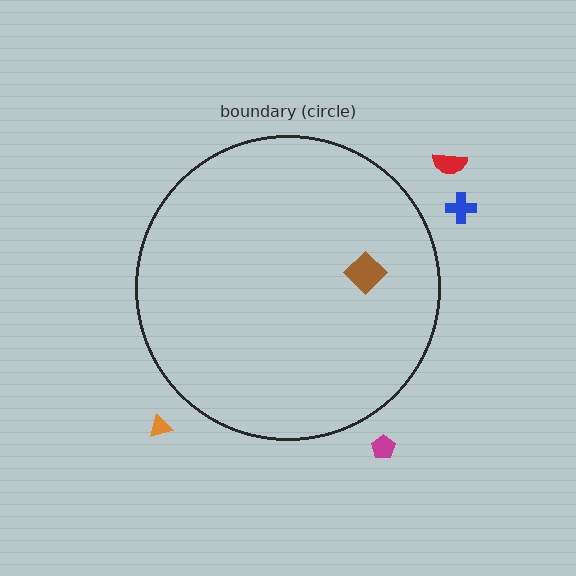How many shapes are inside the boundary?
1 inside, 4 outside.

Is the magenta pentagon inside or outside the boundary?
Outside.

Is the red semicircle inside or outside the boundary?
Outside.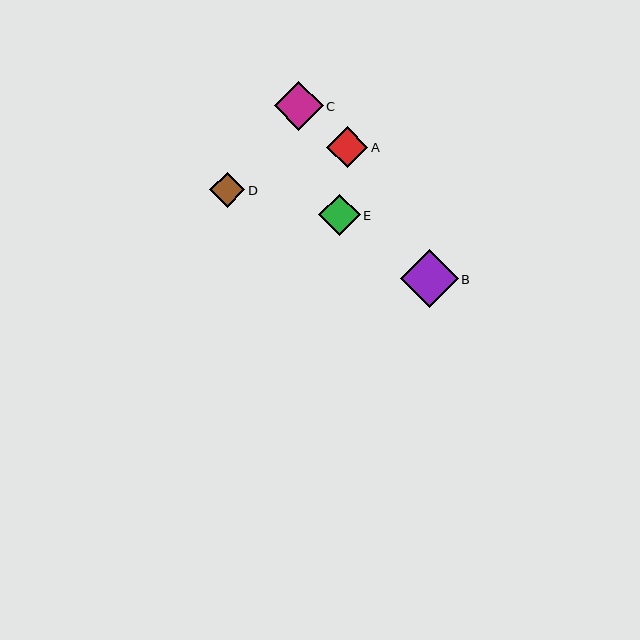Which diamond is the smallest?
Diamond D is the smallest with a size of approximately 35 pixels.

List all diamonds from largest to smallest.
From largest to smallest: B, C, E, A, D.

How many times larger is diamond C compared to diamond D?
Diamond C is approximately 1.4 times the size of diamond D.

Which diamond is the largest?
Diamond B is the largest with a size of approximately 58 pixels.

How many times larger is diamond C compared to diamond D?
Diamond C is approximately 1.4 times the size of diamond D.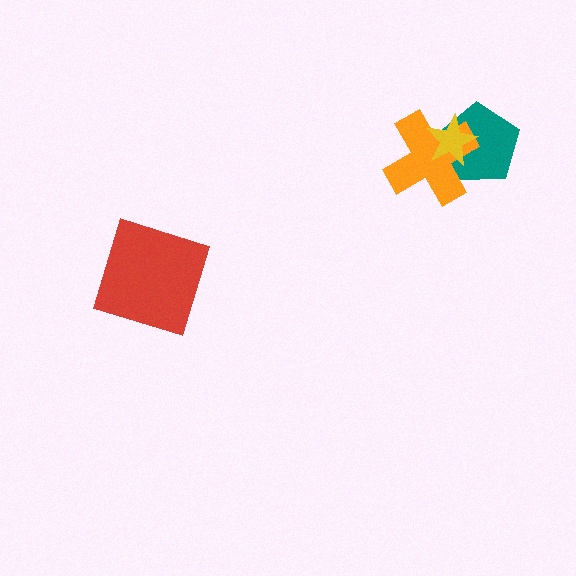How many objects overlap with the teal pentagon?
2 objects overlap with the teal pentagon.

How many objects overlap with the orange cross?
2 objects overlap with the orange cross.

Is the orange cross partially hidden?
Yes, it is partially covered by another shape.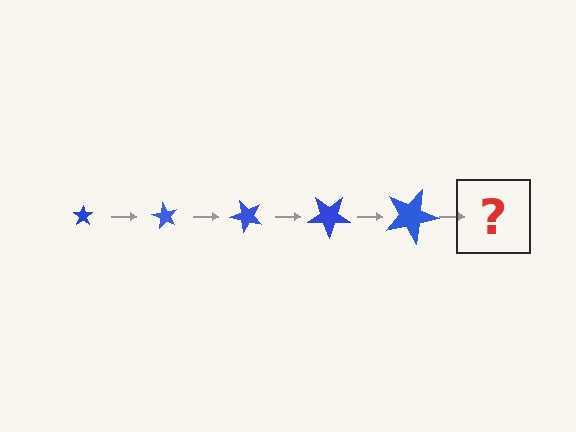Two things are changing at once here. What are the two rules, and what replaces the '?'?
The two rules are that the star grows larger each step and it rotates 60 degrees each step. The '?' should be a star, larger than the previous one and rotated 300 degrees from the start.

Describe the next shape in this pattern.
It should be a star, larger than the previous one and rotated 300 degrees from the start.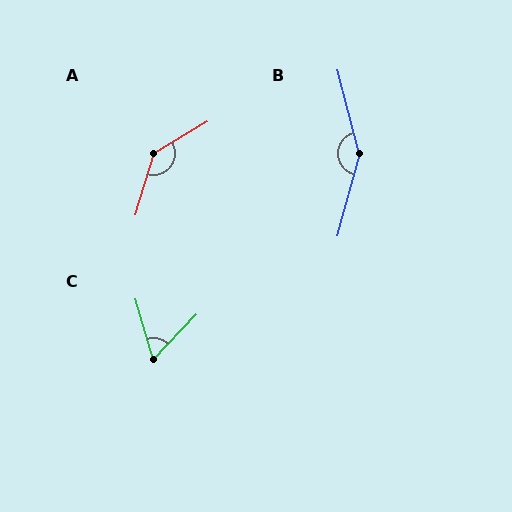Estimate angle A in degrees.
Approximately 138 degrees.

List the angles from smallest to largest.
C (60°), A (138°), B (151°).